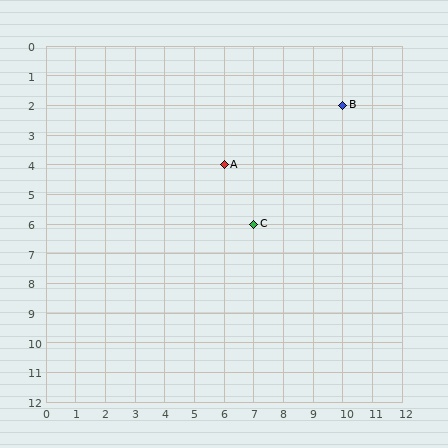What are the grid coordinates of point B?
Point B is at grid coordinates (10, 2).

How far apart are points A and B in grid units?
Points A and B are 4 columns and 2 rows apart (about 4.5 grid units diagonally).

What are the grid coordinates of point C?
Point C is at grid coordinates (7, 6).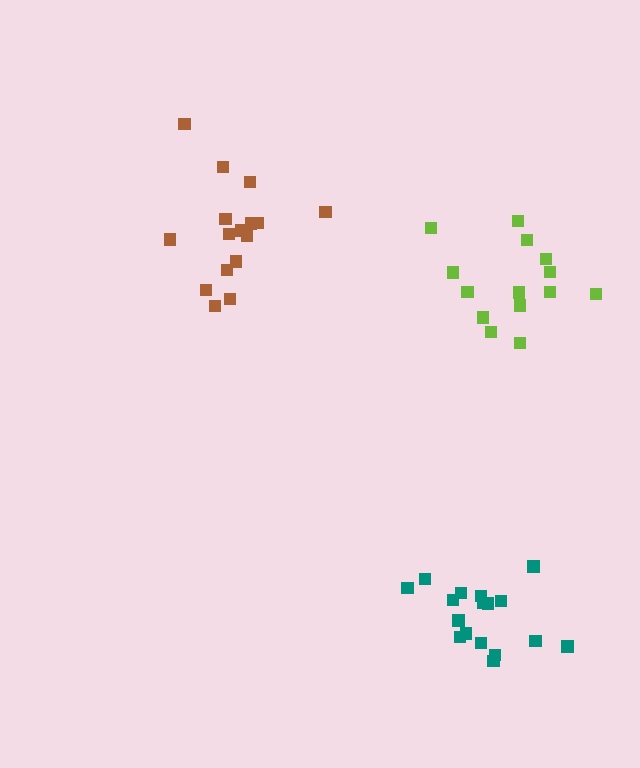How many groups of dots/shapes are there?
There are 3 groups.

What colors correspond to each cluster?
The clusters are colored: teal, brown, lime.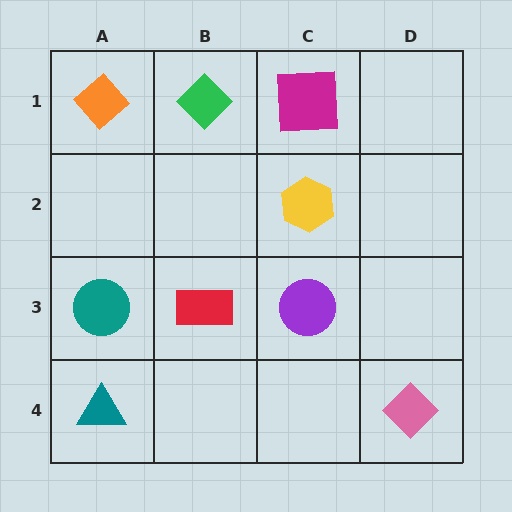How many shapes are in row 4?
2 shapes.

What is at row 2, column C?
A yellow hexagon.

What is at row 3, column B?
A red rectangle.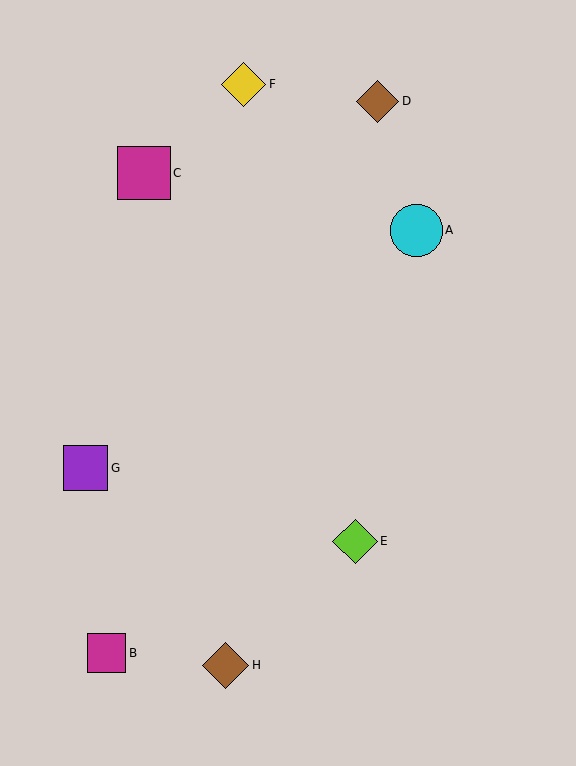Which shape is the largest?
The magenta square (labeled C) is the largest.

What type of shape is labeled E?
Shape E is a lime diamond.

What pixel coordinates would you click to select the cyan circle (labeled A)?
Click at (417, 230) to select the cyan circle A.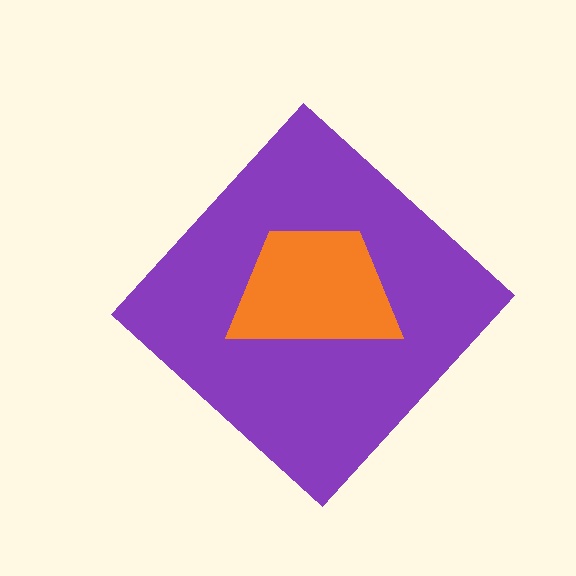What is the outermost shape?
The purple diamond.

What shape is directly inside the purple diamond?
The orange trapezoid.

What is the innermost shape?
The orange trapezoid.